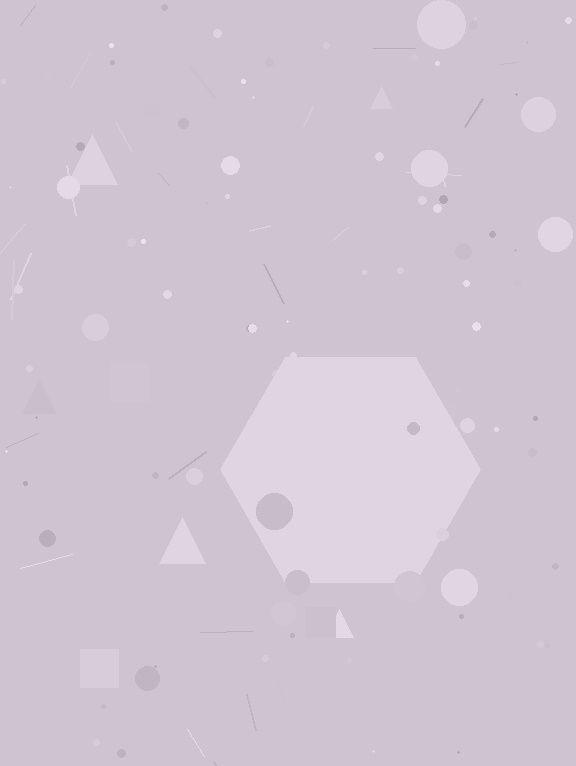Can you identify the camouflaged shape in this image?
The camouflaged shape is a hexagon.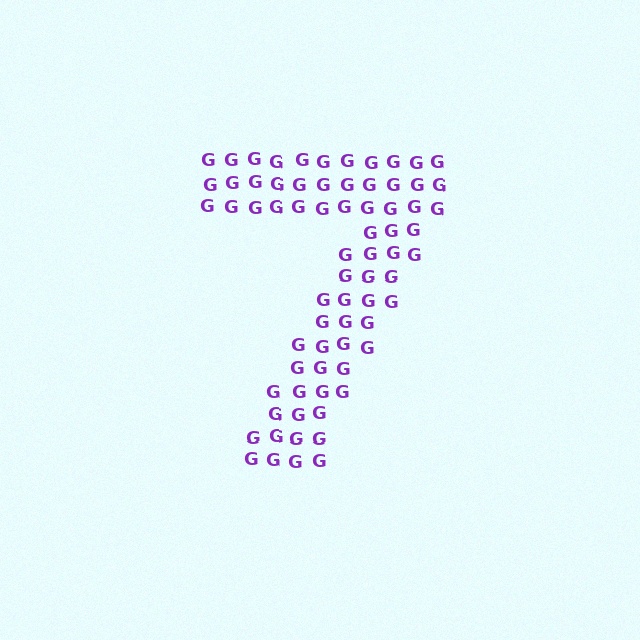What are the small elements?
The small elements are letter G's.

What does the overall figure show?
The overall figure shows the digit 7.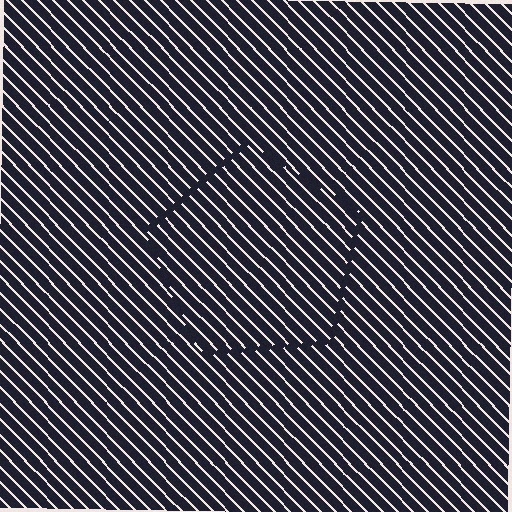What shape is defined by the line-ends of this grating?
An illusory pentagon. The interior of the shape contains the same grating, shifted by half a period — the contour is defined by the phase discontinuity where line-ends from the inner and outer gratings abut.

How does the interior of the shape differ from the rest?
The interior of the shape contains the same grating, shifted by half a period — the contour is defined by the phase discontinuity where line-ends from the inner and outer gratings abut.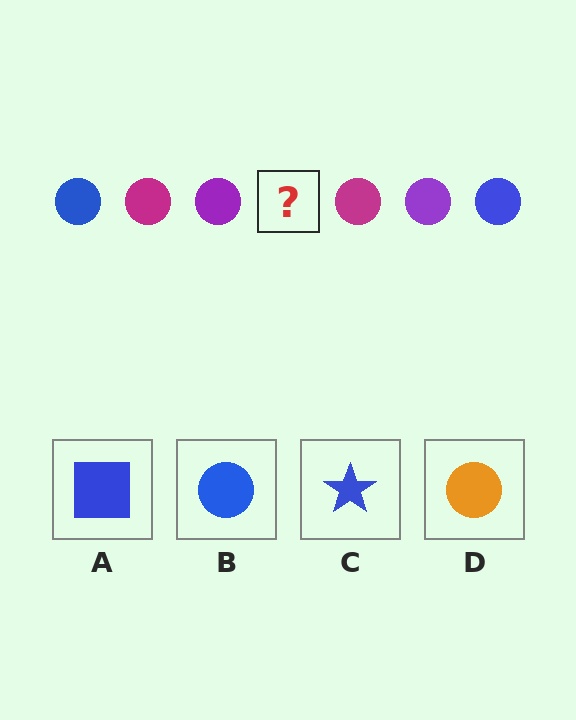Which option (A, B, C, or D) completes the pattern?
B.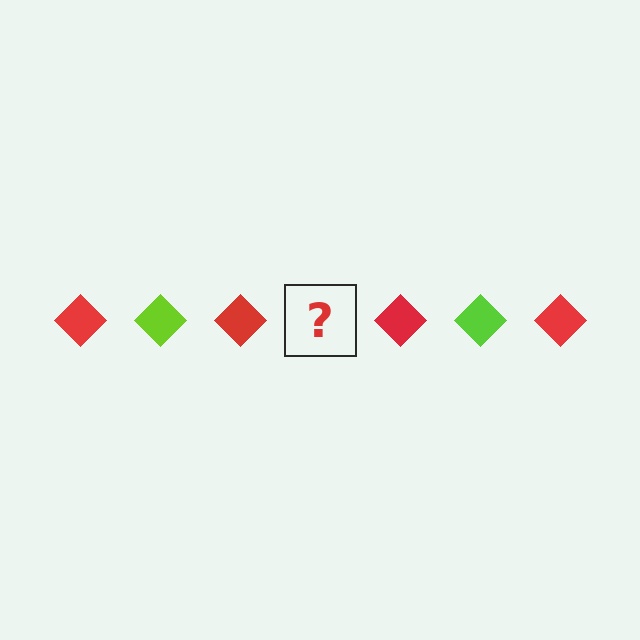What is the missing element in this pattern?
The missing element is a lime diamond.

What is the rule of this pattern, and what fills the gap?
The rule is that the pattern cycles through red, lime diamonds. The gap should be filled with a lime diamond.